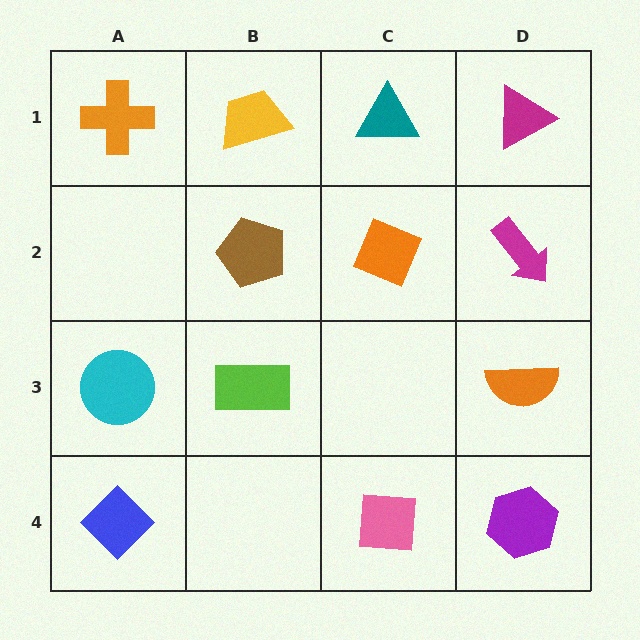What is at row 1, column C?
A teal triangle.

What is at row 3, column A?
A cyan circle.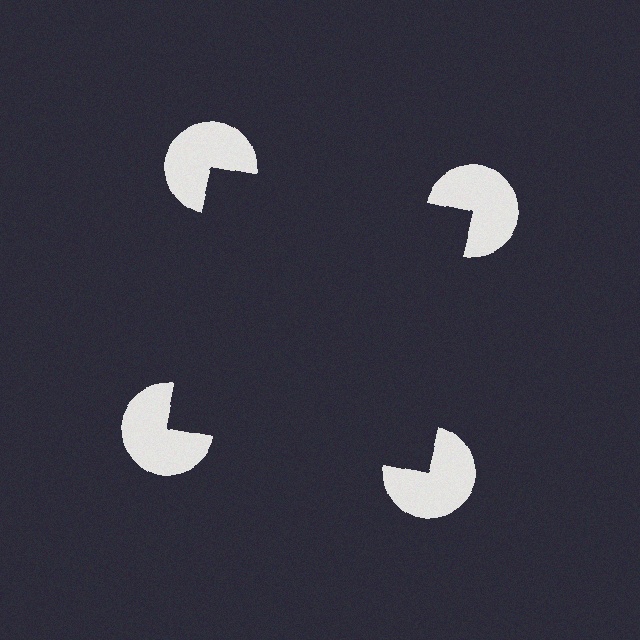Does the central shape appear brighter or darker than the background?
It typically appears slightly darker than the background, even though no actual brightness change is drawn.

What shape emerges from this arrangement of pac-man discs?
An illusory square — its edges are inferred from the aligned wedge cuts in the pac-man discs, not physically drawn.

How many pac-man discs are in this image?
There are 4 — one at each vertex of the illusory square.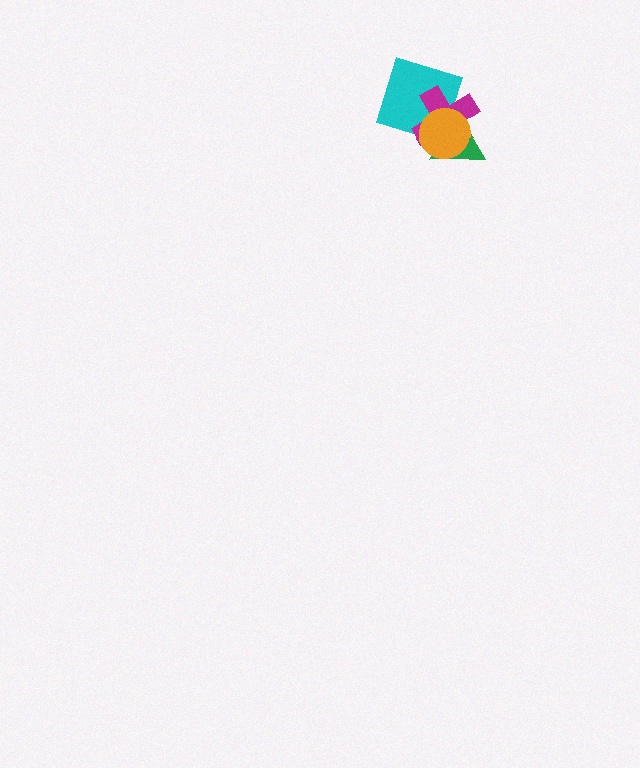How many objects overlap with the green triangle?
3 objects overlap with the green triangle.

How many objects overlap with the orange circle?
3 objects overlap with the orange circle.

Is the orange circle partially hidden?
No, no other shape covers it.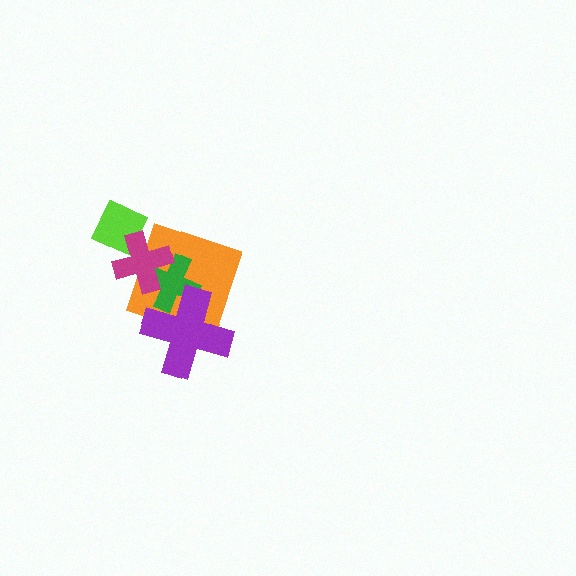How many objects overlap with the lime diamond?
1 object overlaps with the lime diamond.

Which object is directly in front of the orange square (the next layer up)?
The green cross is directly in front of the orange square.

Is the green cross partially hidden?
Yes, it is partially covered by another shape.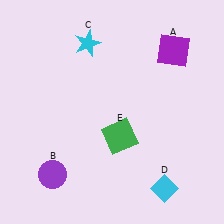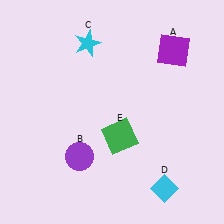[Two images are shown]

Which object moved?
The purple circle (B) moved right.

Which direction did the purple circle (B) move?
The purple circle (B) moved right.